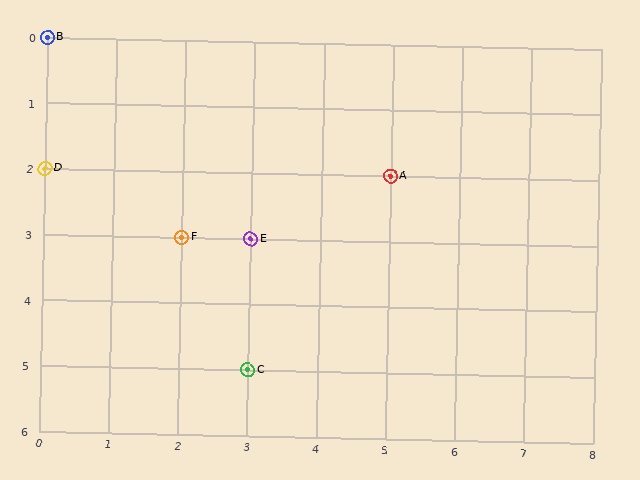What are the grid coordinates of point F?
Point F is at grid coordinates (2, 3).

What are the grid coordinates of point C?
Point C is at grid coordinates (3, 5).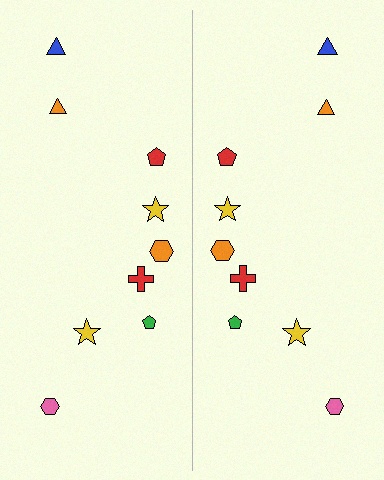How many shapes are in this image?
There are 18 shapes in this image.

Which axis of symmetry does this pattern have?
The pattern has a vertical axis of symmetry running through the center of the image.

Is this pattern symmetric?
Yes, this pattern has bilateral (reflection) symmetry.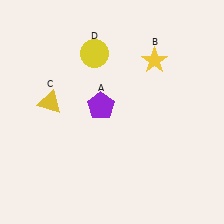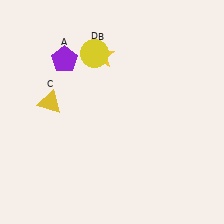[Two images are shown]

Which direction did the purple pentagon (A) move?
The purple pentagon (A) moved up.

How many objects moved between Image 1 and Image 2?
2 objects moved between the two images.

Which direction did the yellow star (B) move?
The yellow star (B) moved left.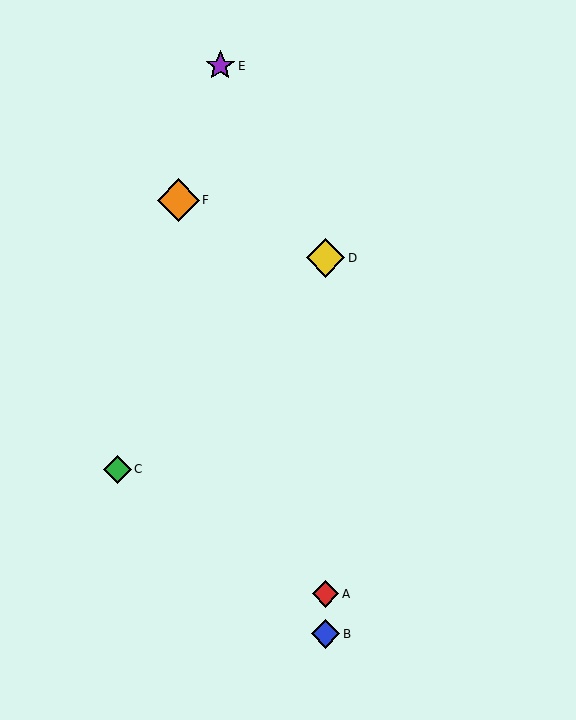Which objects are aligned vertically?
Objects A, B, D are aligned vertically.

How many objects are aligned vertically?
3 objects (A, B, D) are aligned vertically.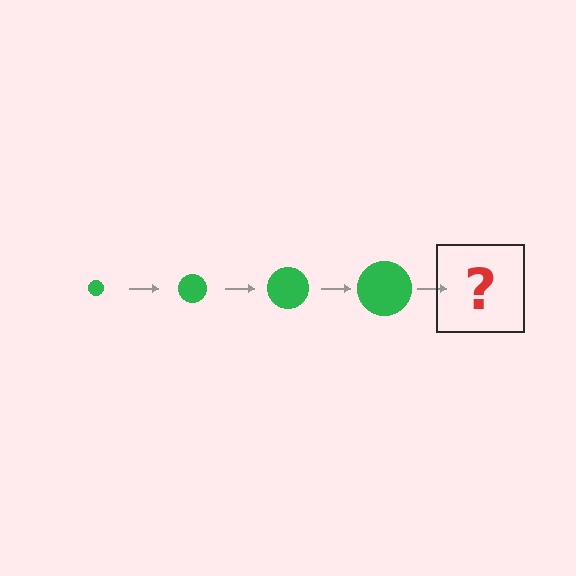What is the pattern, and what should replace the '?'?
The pattern is that the circle gets progressively larger each step. The '?' should be a green circle, larger than the previous one.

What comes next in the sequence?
The next element should be a green circle, larger than the previous one.